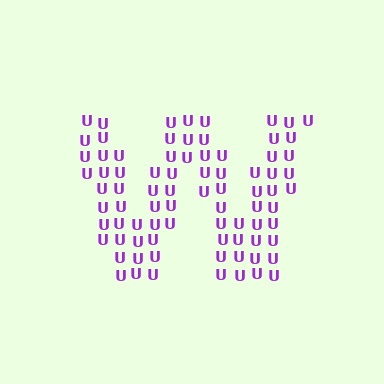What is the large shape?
The large shape is the letter W.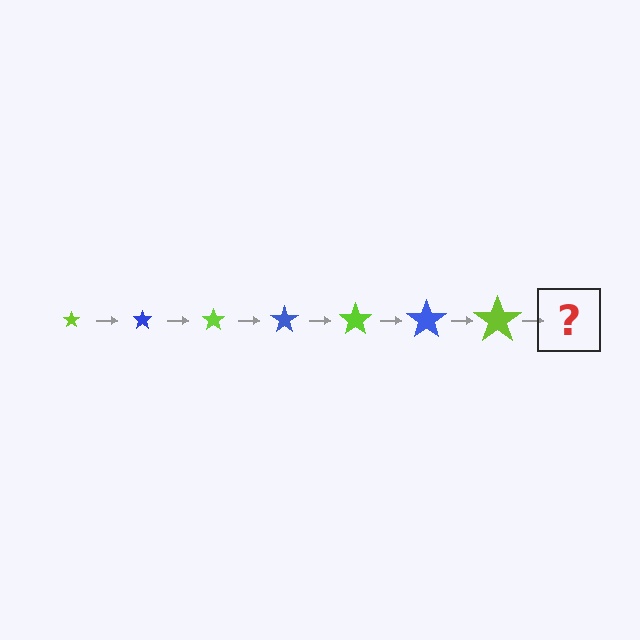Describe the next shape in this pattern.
It should be a blue star, larger than the previous one.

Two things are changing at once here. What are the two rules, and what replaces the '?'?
The two rules are that the star grows larger each step and the color cycles through lime and blue. The '?' should be a blue star, larger than the previous one.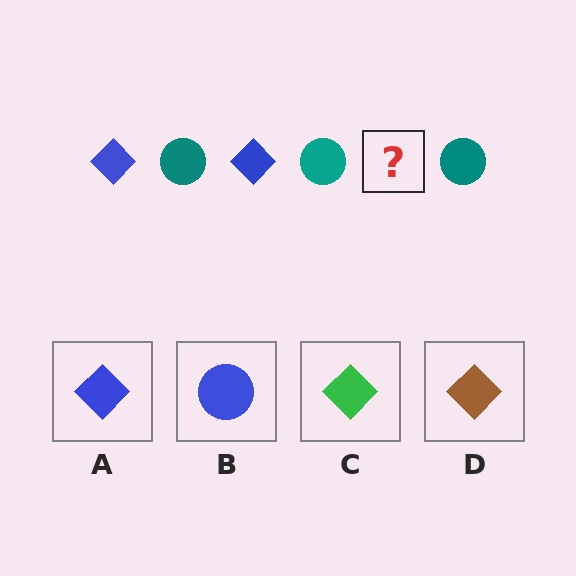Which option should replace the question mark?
Option A.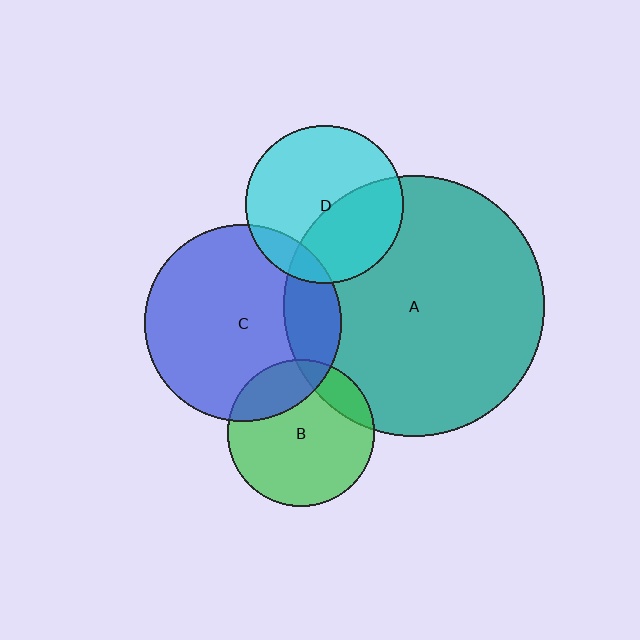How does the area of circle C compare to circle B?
Approximately 1.8 times.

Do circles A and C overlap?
Yes.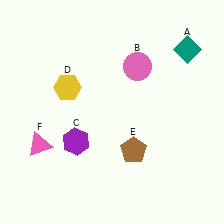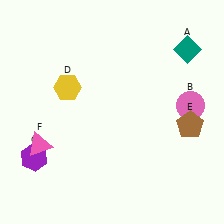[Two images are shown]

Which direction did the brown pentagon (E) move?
The brown pentagon (E) moved right.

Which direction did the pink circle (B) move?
The pink circle (B) moved right.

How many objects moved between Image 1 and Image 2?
3 objects moved between the two images.